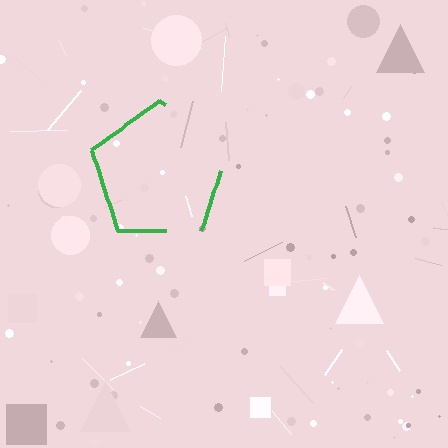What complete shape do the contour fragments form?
The contour fragments form a pentagon.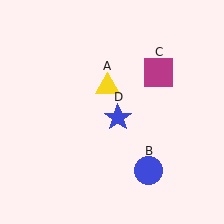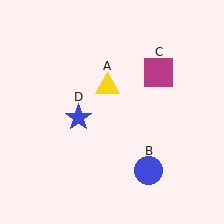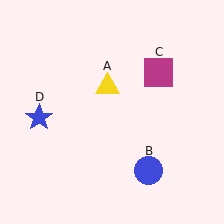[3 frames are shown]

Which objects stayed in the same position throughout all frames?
Yellow triangle (object A) and blue circle (object B) and magenta square (object C) remained stationary.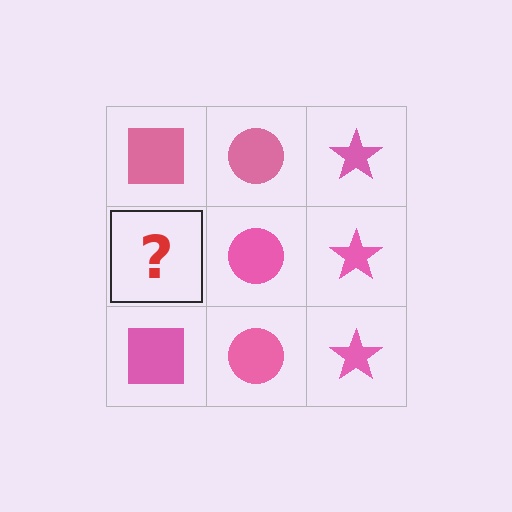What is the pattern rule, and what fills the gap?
The rule is that each column has a consistent shape. The gap should be filled with a pink square.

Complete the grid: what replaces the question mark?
The question mark should be replaced with a pink square.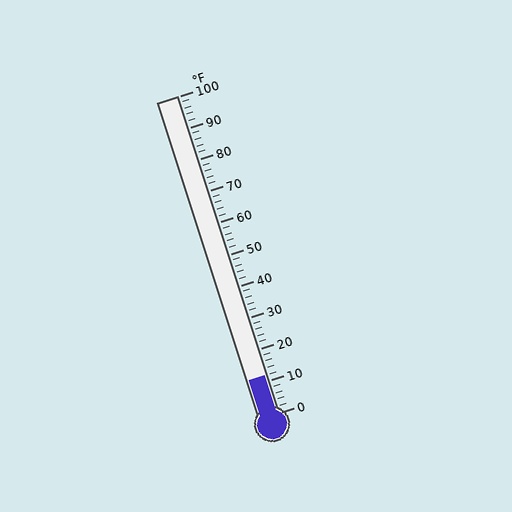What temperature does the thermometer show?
The thermometer shows approximately 12°F.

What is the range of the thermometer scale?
The thermometer scale ranges from 0°F to 100°F.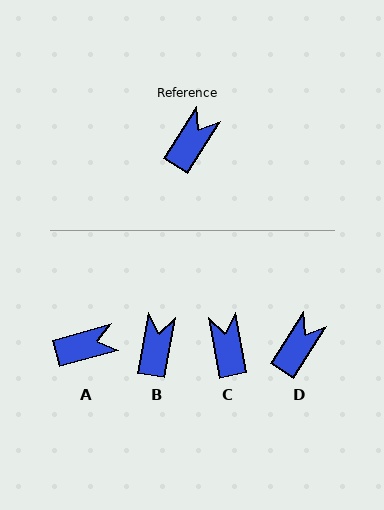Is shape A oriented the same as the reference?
No, it is off by about 42 degrees.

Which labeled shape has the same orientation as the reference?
D.